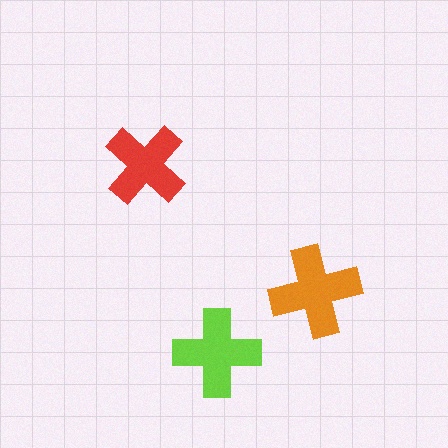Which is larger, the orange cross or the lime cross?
The orange one.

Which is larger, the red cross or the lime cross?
The lime one.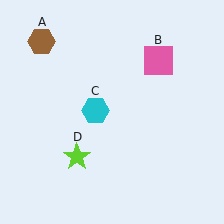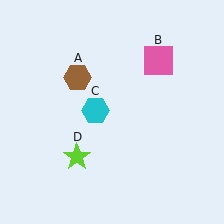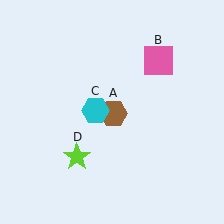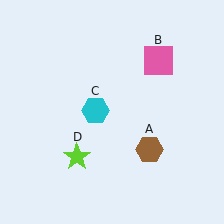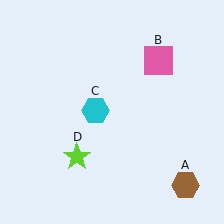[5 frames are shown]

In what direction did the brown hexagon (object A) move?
The brown hexagon (object A) moved down and to the right.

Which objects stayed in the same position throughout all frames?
Pink square (object B) and cyan hexagon (object C) and lime star (object D) remained stationary.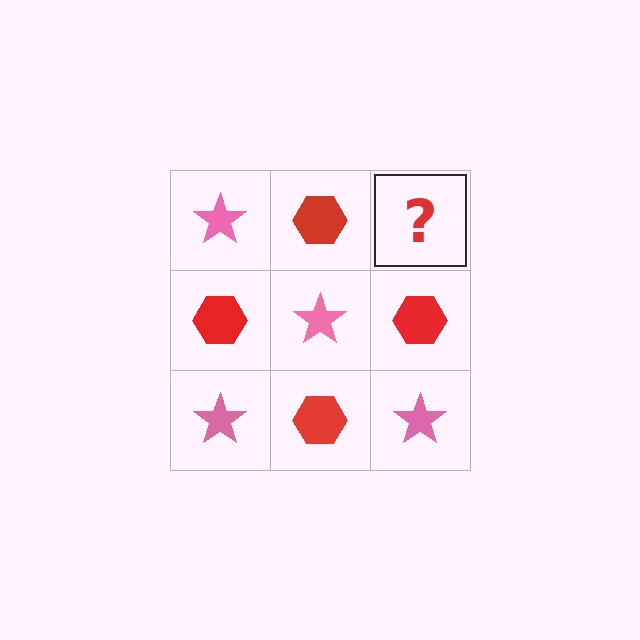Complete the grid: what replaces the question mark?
The question mark should be replaced with a pink star.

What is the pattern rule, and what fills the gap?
The rule is that it alternates pink star and red hexagon in a checkerboard pattern. The gap should be filled with a pink star.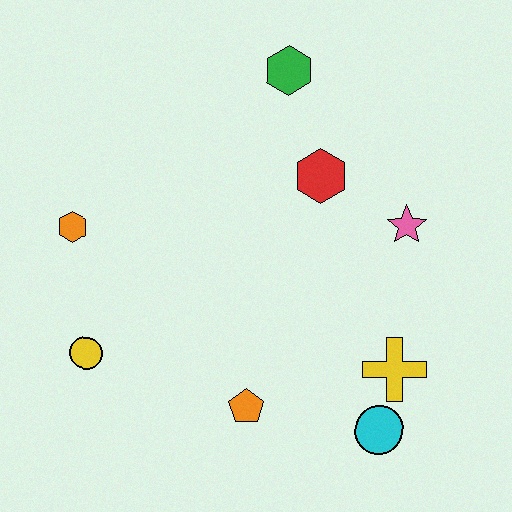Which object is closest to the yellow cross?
The cyan circle is closest to the yellow cross.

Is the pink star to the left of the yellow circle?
No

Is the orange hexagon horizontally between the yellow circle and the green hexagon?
No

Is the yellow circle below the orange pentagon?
No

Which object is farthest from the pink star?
The yellow circle is farthest from the pink star.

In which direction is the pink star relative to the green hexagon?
The pink star is below the green hexagon.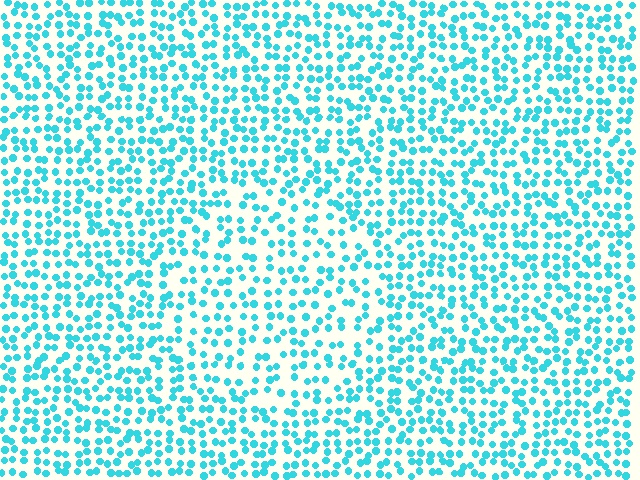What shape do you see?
I see a circle.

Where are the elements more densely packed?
The elements are more densely packed outside the circle boundary.